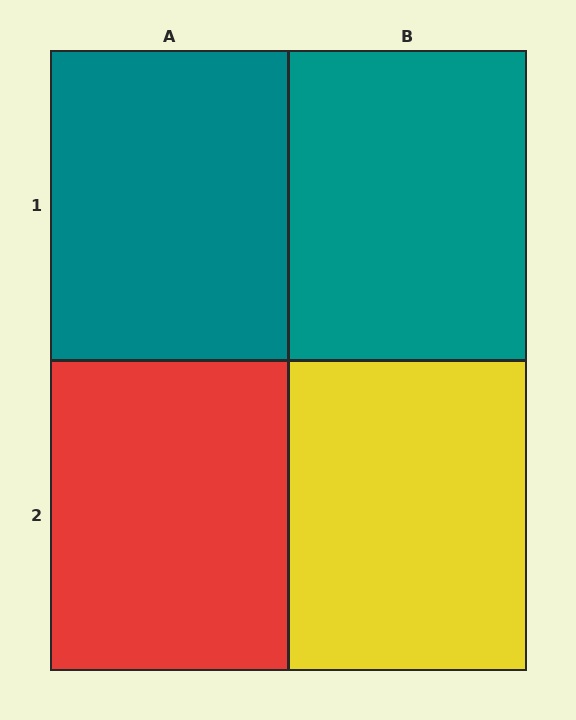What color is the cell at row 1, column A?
Teal.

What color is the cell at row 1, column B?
Teal.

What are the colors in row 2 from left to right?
Red, yellow.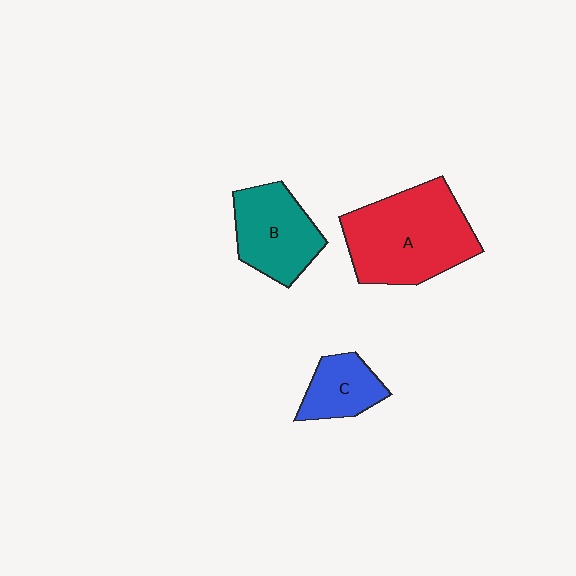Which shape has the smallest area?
Shape C (blue).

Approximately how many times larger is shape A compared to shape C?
Approximately 2.5 times.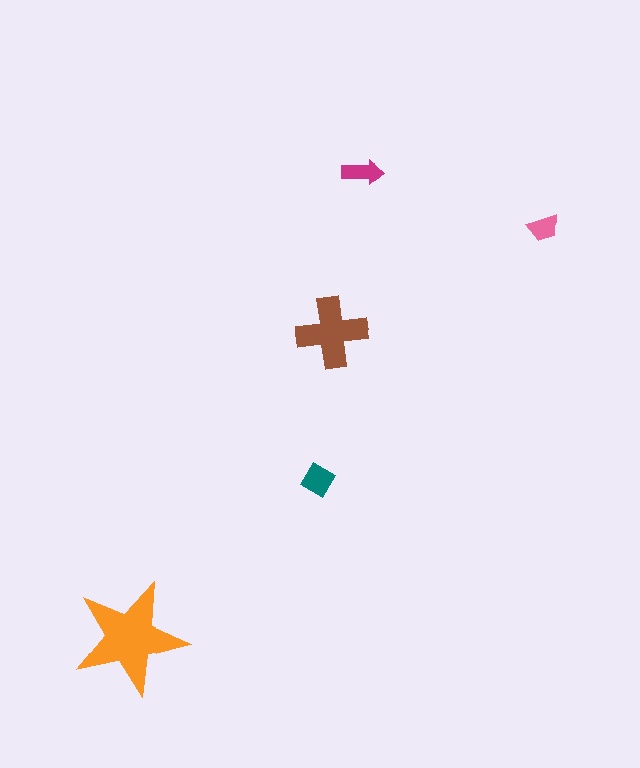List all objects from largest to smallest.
The orange star, the brown cross, the teal diamond, the magenta arrow, the pink trapezoid.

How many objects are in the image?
There are 5 objects in the image.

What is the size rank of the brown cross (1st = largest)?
2nd.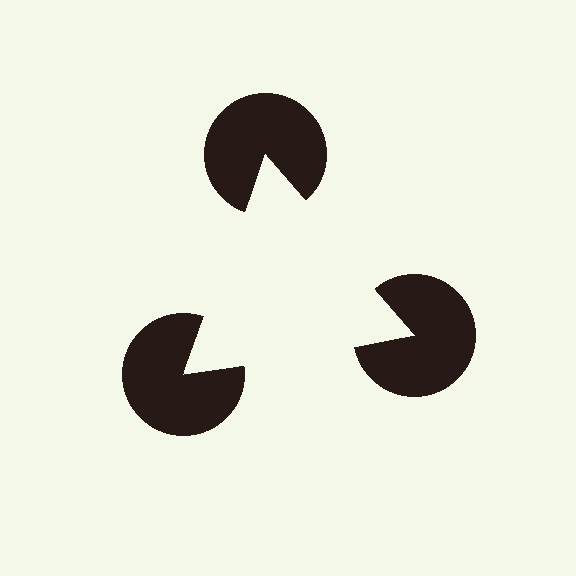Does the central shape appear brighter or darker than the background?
It typically appears slightly brighter than the background, even though no actual brightness change is drawn.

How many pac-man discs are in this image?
There are 3 — one at each vertex of the illusory triangle.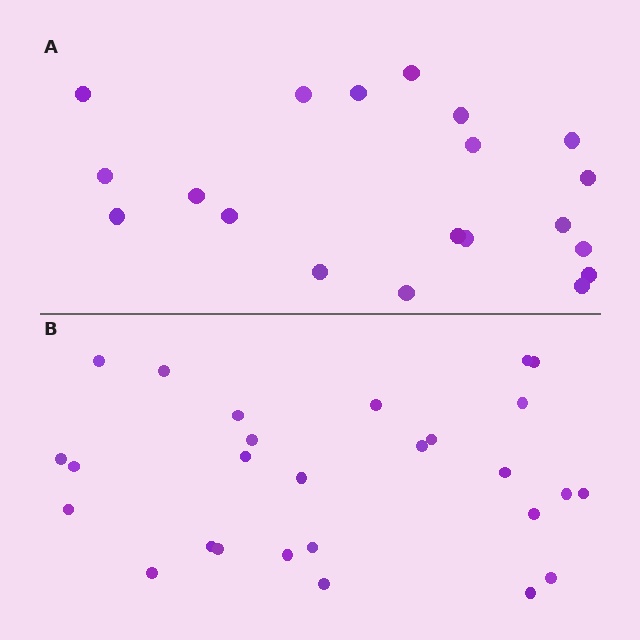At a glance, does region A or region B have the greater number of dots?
Region B (the bottom region) has more dots.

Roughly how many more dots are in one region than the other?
Region B has roughly 8 or so more dots than region A.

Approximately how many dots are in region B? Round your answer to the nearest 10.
About 30 dots. (The exact count is 27, which rounds to 30.)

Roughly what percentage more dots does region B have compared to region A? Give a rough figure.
About 35% more.